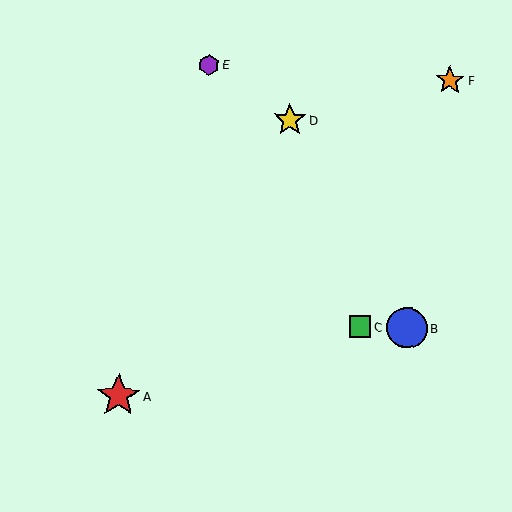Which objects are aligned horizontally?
Objects B, C are aligned horizontally.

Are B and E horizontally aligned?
No, B is at y≈328 and E is at y≈65.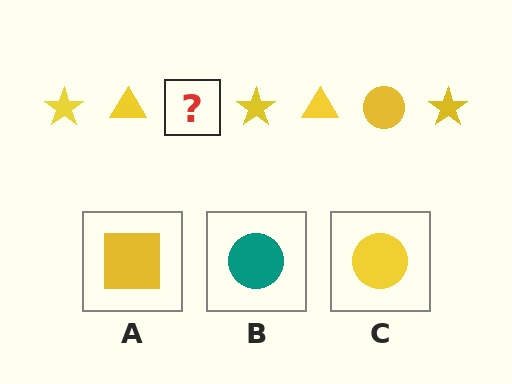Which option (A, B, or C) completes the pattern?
C.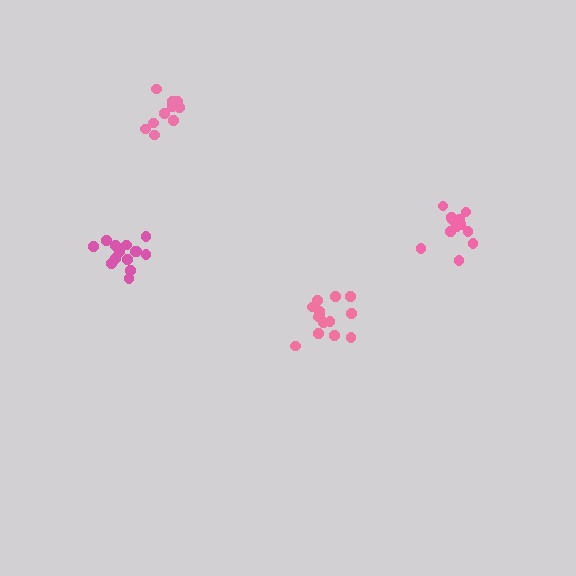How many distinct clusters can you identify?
There are 4 distinct clusters.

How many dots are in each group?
Group 1: 12 dots, Group 2: 10 dots, Group 3: 14 dots, Group 4: 14 dots (50 total).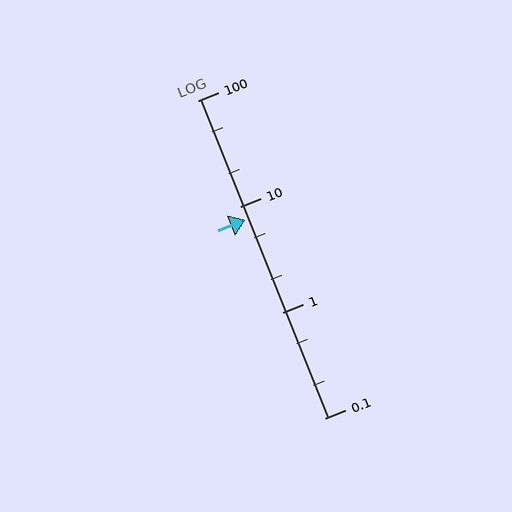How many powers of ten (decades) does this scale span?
The scale spans 3 decades, from 0.1 to 100.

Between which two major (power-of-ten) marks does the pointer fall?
The pointer is between 1 and 10.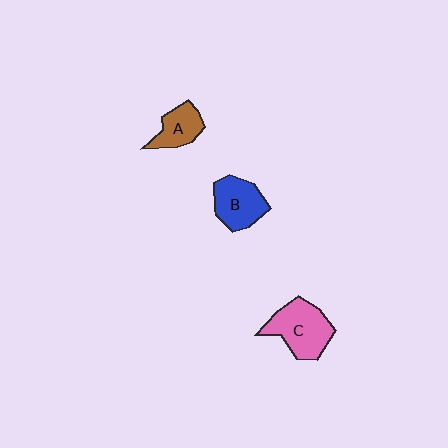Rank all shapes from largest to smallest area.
From largest to smallest: C (pink), B (blue), A (brown).